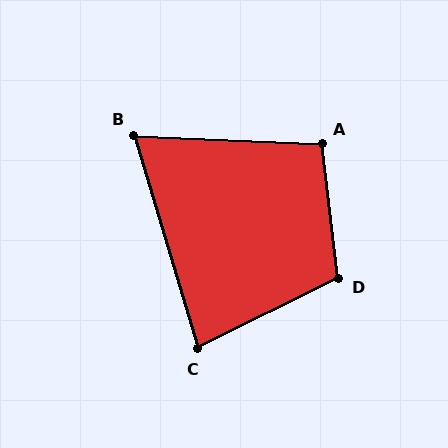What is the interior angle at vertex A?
Approximately 99 degrees (obtuse).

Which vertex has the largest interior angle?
D, at approximately 109 degrees.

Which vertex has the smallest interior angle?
B, at approximately 71 degrees.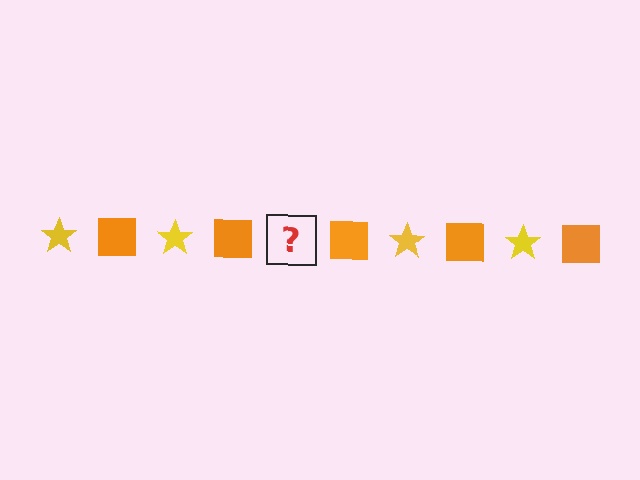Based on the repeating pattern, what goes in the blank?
The blank should be a yellow star.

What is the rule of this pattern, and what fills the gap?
The rule is that the pattern alternates between yellow star and orange square. The gap should be filled with a yellow star.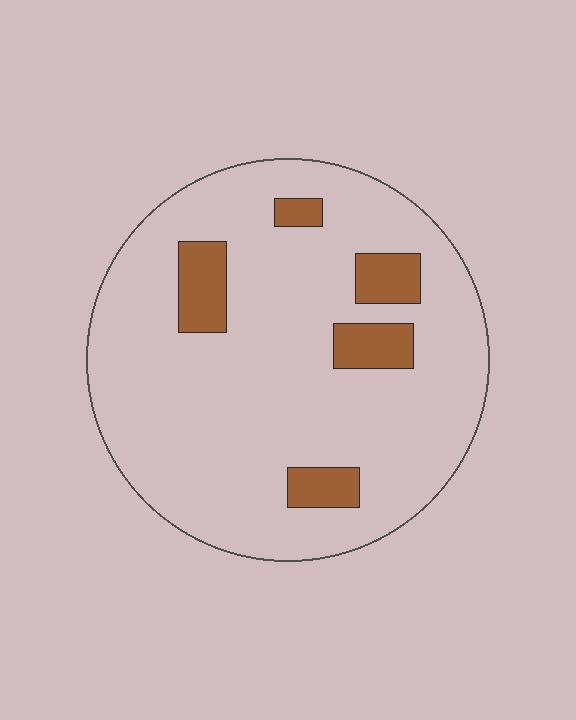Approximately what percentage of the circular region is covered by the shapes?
Approximately 10%.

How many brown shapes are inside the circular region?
5.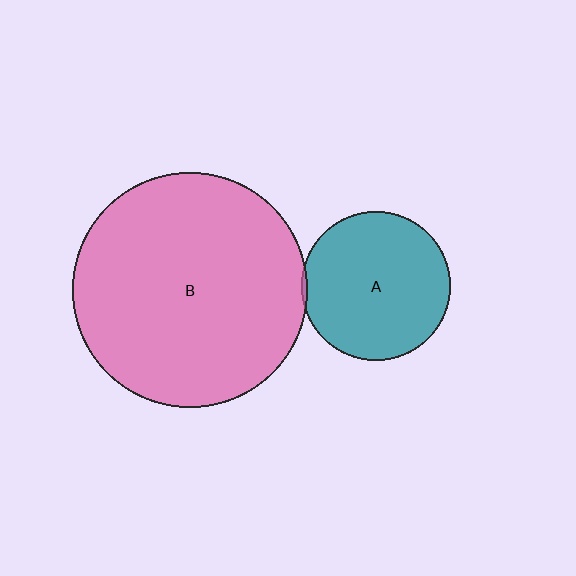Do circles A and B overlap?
Yes.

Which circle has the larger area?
Circle B (pink).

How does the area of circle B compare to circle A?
Approximately 2.5 times.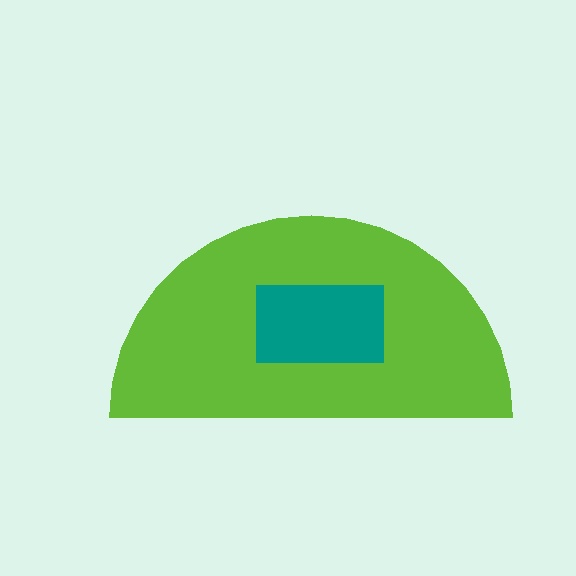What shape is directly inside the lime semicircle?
The teal rectangle.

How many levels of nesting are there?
2.